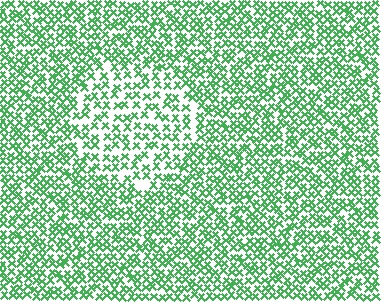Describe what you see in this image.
The image contains small green elements arranged at two different densities. A circle-shaped region is visible where the elements are less densely packed than the surrounding area.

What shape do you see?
I see a circle.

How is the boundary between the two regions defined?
The boundary is defined by a change in element density (approximately 1.6x ratio). All elements are the same color, size, and shape.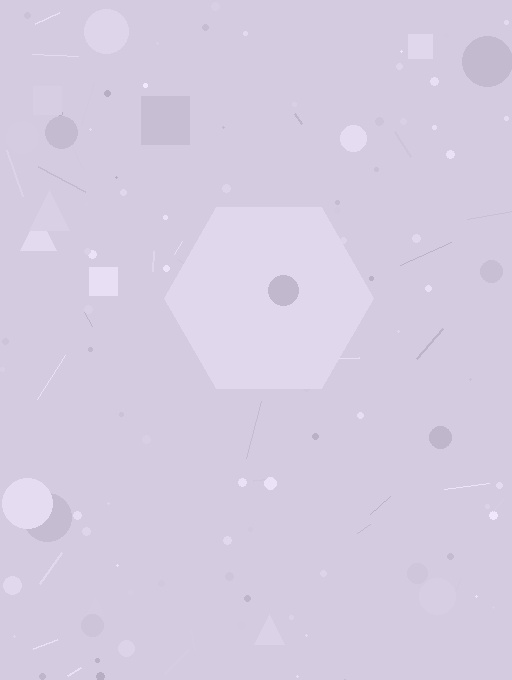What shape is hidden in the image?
A hexagon is hidden in the image.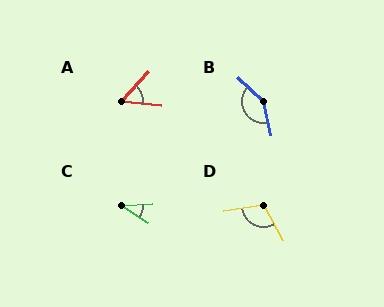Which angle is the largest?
B, at approximately 146 degrees.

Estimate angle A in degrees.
Approximately 53 degrees.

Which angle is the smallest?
C, at approximately 35 degrees.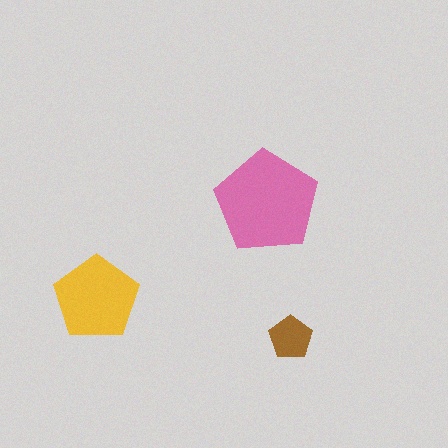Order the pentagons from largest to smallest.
the pink one, the yellow one, the brown one.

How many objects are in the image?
There are 3 objects in the image.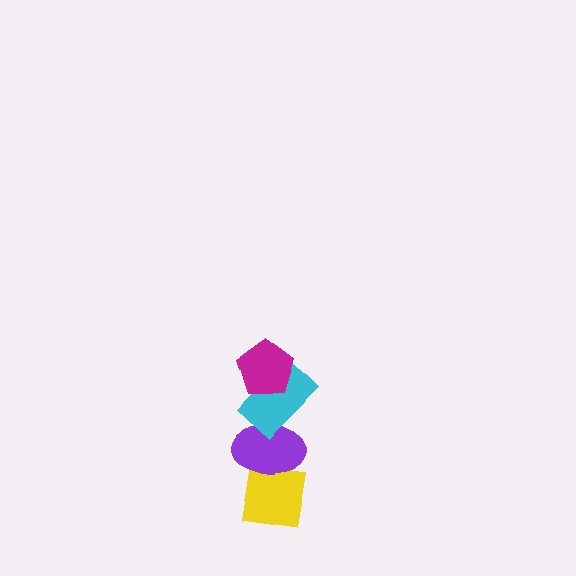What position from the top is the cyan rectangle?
The cyan rectangle is 2nd from the top.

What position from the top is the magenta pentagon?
The magenta pentagon is 1st from the top.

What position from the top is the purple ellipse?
The purple ellipse is 3rd from the top.